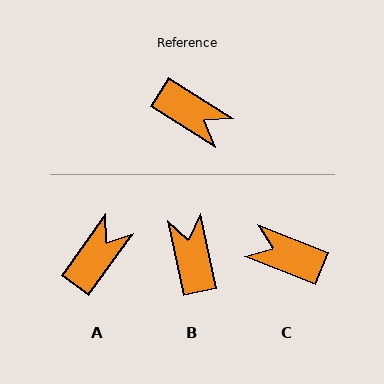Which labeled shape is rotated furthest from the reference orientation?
C, about 170 degrees away.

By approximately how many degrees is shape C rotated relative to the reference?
Approximately 170 degrees clockwise.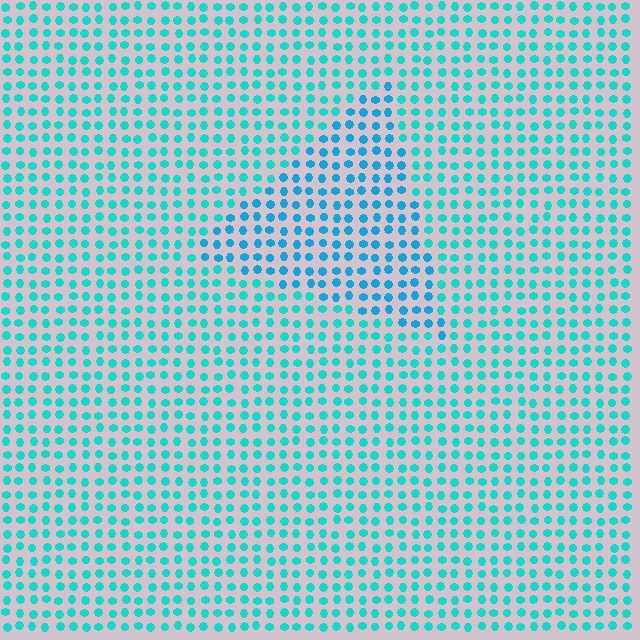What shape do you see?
I see a triangle.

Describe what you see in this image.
The image is filled with small cyan elements in a uniform arrangement. A triangle-shaped region is visible where the elements are tinted to a slightly different hue, forming a subtle color boundary.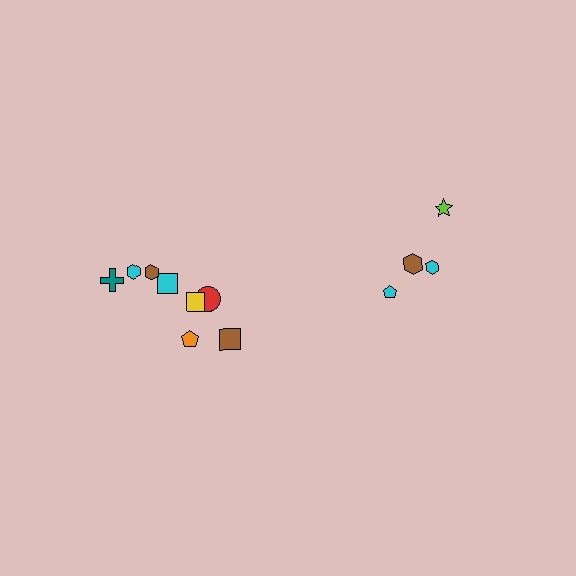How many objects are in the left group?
There are 8 objects.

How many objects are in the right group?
There are 4 objects.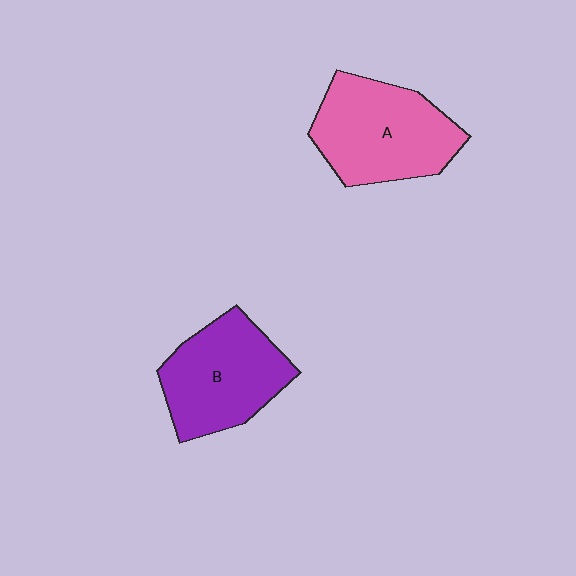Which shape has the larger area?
Shape A (pink).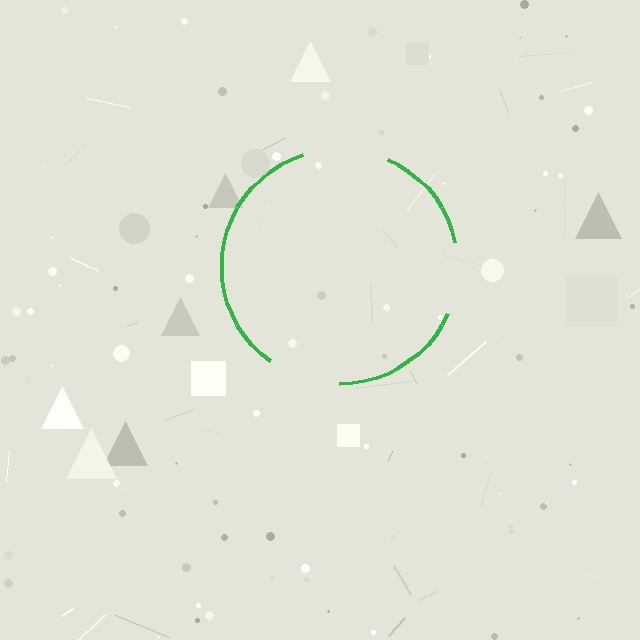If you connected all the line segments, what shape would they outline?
They would outline a circle.